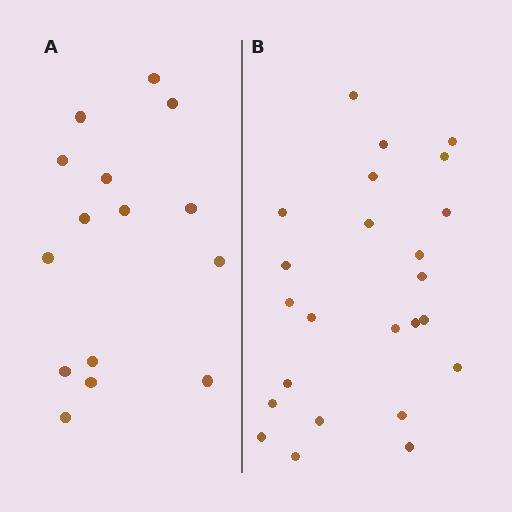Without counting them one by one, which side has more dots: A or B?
Region B (the right region) has more dots.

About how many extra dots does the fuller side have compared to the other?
Region B has roughly 8 or so more dots than region A.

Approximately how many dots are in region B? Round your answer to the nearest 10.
About 20 dots. (The exact count is 24, which rounds to 20.)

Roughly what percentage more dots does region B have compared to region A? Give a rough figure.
About 60% more.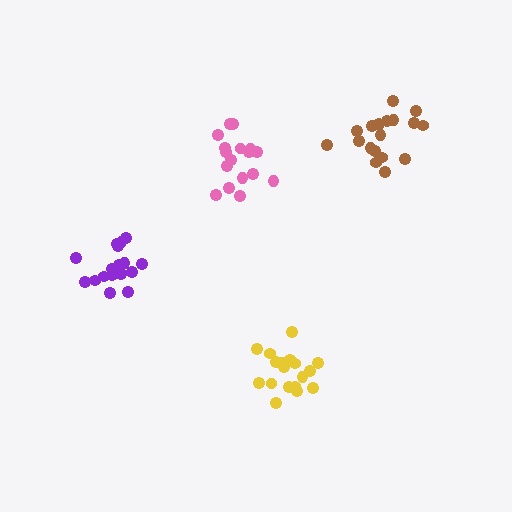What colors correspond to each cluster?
The clusters are colored: pink, purple, brown, yellow.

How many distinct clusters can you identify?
There are 4 distinct clusters.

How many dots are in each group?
Group 1: 17 dots, Group 2: 17 dots, Group 3: 18 dots, Group 4: 18 dots (70 total).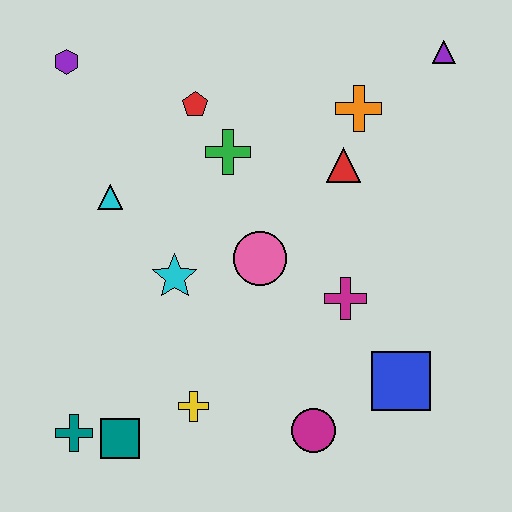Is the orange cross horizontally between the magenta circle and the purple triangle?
Yes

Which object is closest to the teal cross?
The teal square is closest to the teal cross.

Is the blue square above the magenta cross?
No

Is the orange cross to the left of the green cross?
No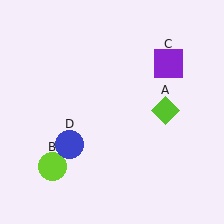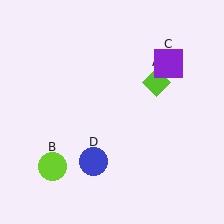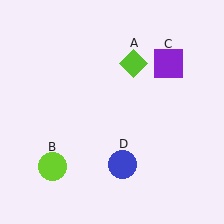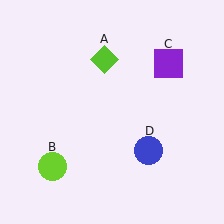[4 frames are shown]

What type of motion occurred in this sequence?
The lime diamond (object A), blue circle (object D) rotated counterclockwise around the center of the scene.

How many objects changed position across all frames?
2 objects changed position: lime diamond (object A), blue circle (object D).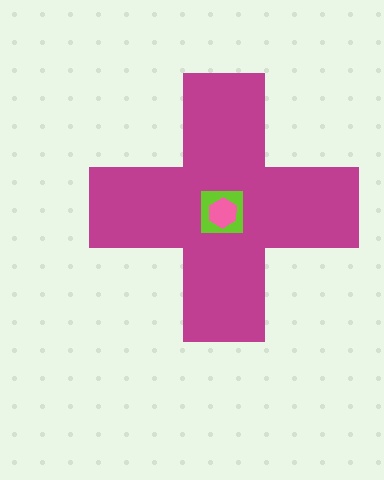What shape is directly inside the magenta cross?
The lime square.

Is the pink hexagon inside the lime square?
Yes.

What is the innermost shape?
The pink hexagon.